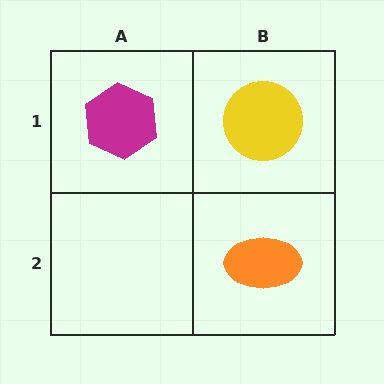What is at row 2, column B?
An orange ellipse.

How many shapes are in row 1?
2 shapes.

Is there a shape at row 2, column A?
No, that cell is empty.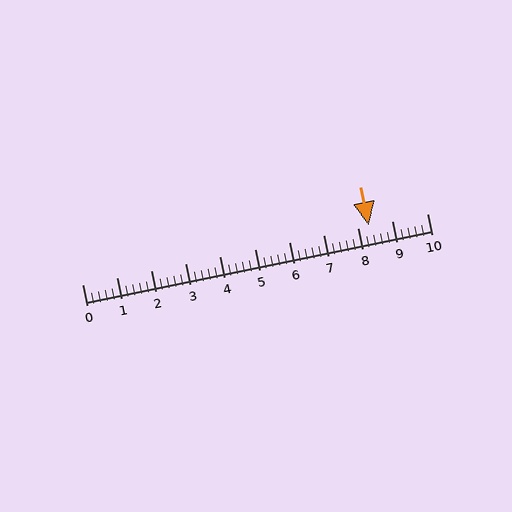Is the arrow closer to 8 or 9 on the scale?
The arrow is closer to 8.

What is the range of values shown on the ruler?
The ruler shows values from 0 to 10.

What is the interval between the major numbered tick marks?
The major tick marks are spaced 1 units apart.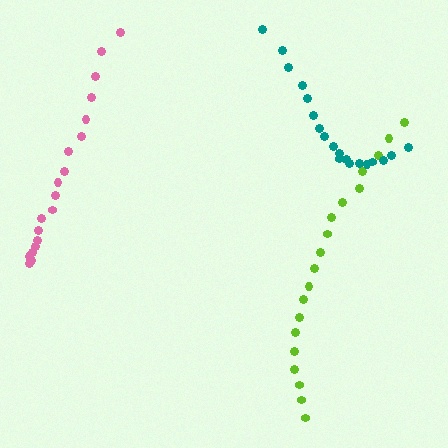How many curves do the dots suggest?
There are 3 distinct paths.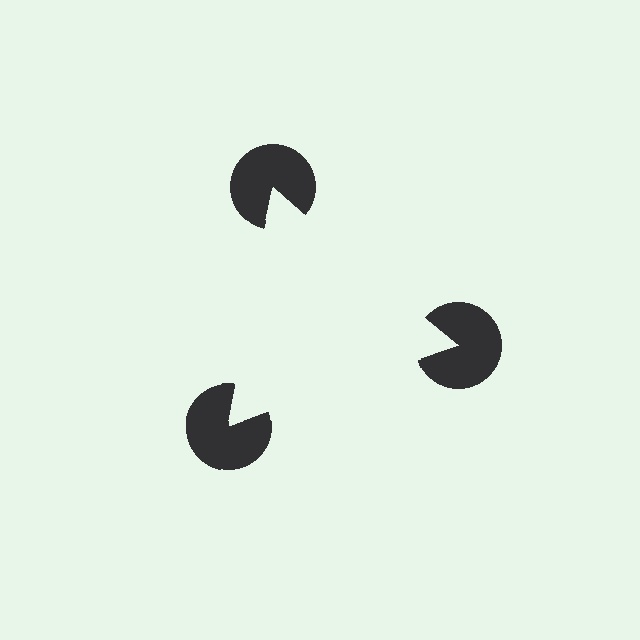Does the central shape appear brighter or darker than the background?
It typically appears slightly brighter than the background, even though no actual brightness change is drawn.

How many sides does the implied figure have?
3 sides.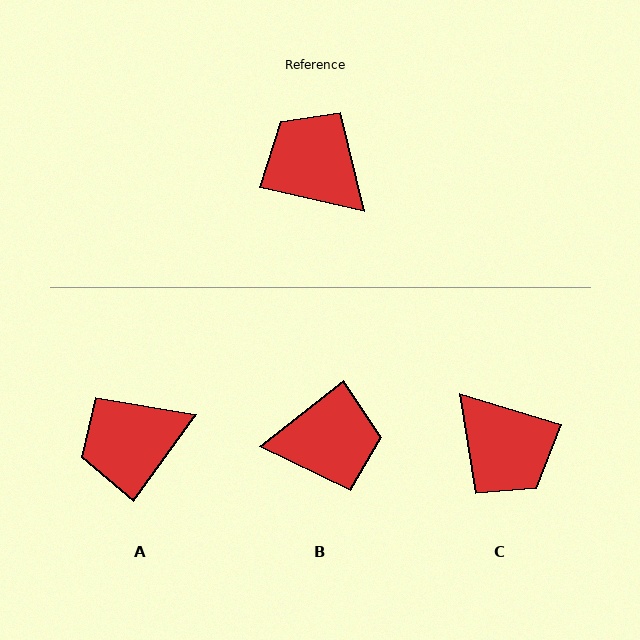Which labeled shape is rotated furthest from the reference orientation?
C, about 176 degrees away.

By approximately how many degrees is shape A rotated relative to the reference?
Approximately 67 degrees counter-clockwise.